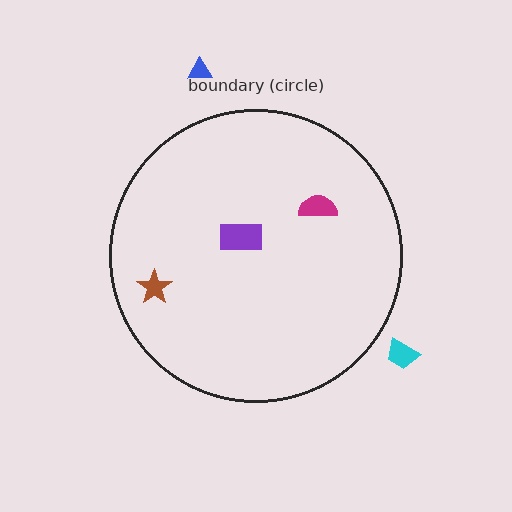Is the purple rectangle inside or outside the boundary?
Inside.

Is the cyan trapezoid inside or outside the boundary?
Outside.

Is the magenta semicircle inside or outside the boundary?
Inside.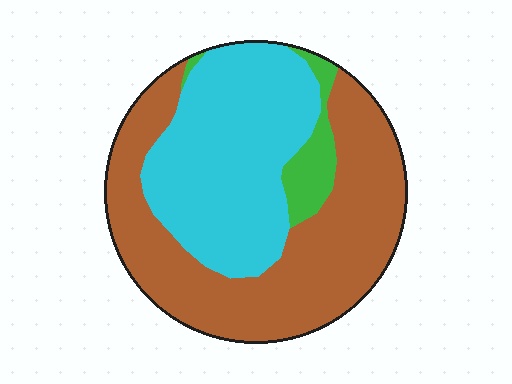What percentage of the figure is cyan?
Cyan takes up about two fifths (2/5) of the figure.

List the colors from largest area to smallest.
From largest to smallest: brown, cyan, green.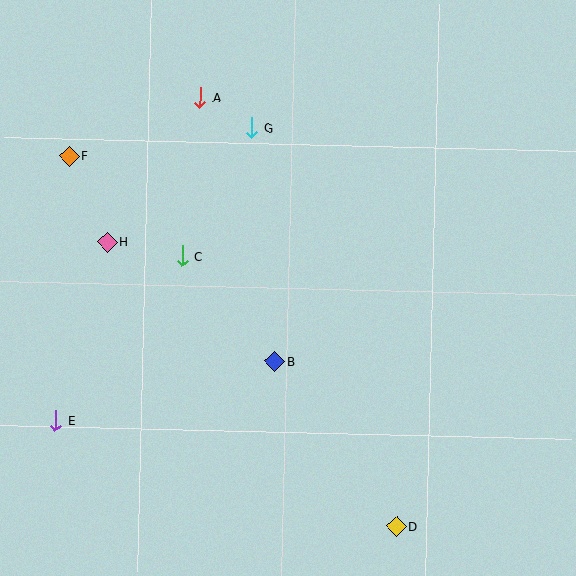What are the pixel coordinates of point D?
Point D is at (397, 527).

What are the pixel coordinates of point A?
Point A is at (200, 98).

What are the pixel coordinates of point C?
Point C is at (182, 256).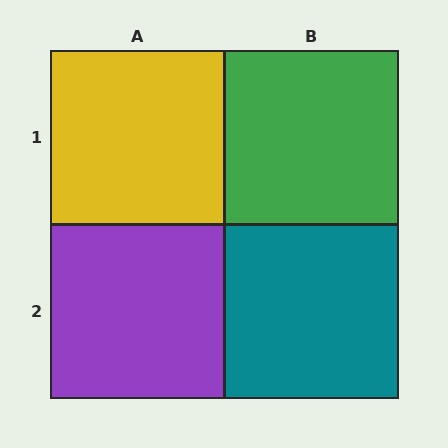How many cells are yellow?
1 cell is yellow.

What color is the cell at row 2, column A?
Purple.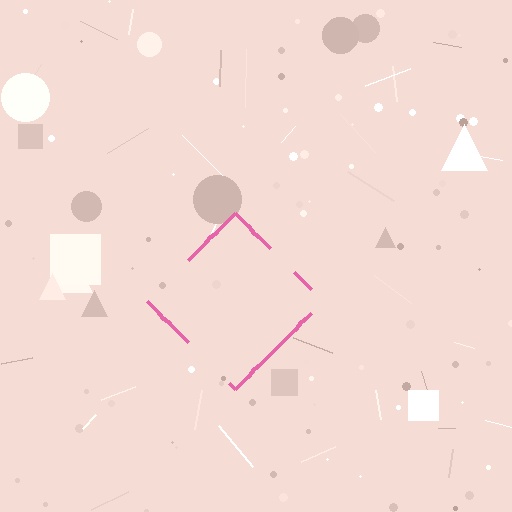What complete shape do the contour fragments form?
The contour fragments form a diamond.